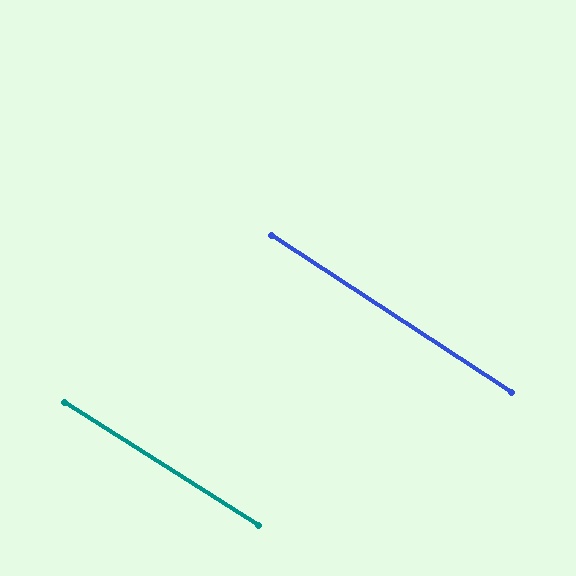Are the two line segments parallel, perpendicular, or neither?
Parallel — their directions differ by only 1.0°.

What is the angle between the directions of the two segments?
Approximately 1 degree.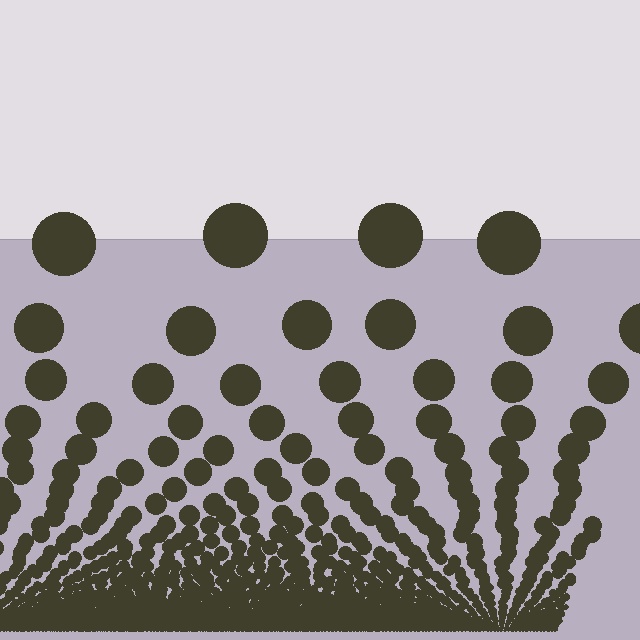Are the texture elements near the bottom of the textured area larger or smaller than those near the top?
Smaller. The gradient is inverted — elements near the bottom are smaller and denser.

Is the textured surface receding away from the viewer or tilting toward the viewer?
The surface appears to tilt toward the viewer. Texture elements get larger and sparser toward the top.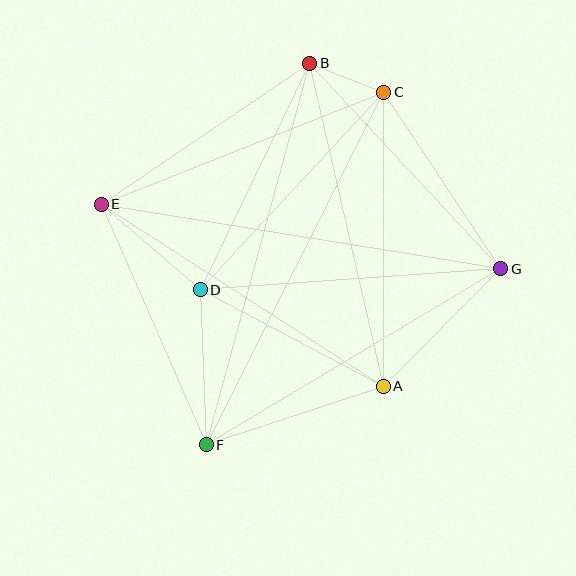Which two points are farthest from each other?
Points E and G are farthest from each other.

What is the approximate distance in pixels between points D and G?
The distance between D and G is approximately 301 pixels.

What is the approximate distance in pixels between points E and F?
The distance between E and F is approximately 262 pixels.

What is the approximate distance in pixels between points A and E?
The distance between A and E is approximately 336 pixels.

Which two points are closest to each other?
Points B and C are closest to each other.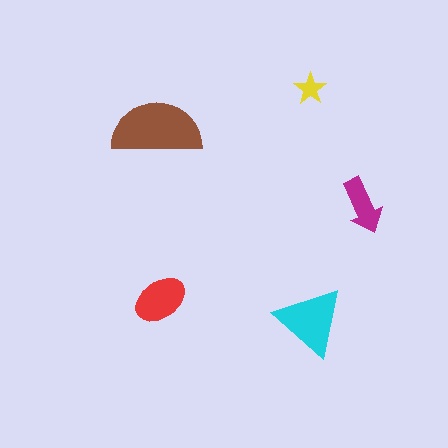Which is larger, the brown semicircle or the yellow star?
The brown semicircle.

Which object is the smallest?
The yellow star.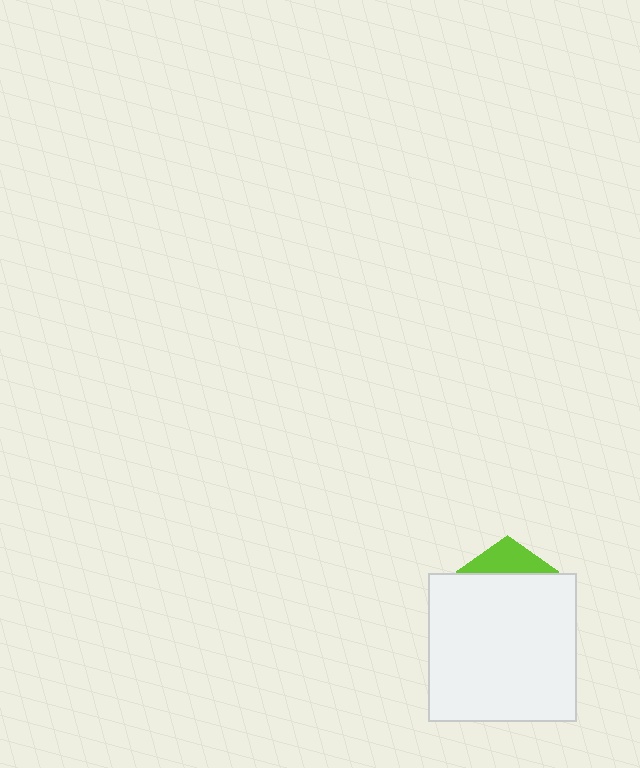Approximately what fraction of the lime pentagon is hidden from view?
Roughly 70% of the lime pentagon is hidden behind the white square.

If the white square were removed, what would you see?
You would see the complete lime pentagon.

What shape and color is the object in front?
The object in front is a white square.